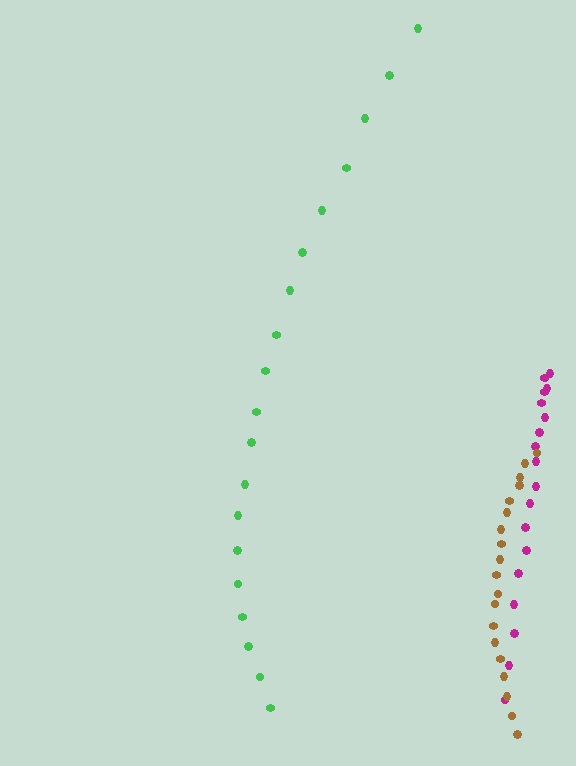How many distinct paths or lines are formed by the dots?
There are 3 distinct paths.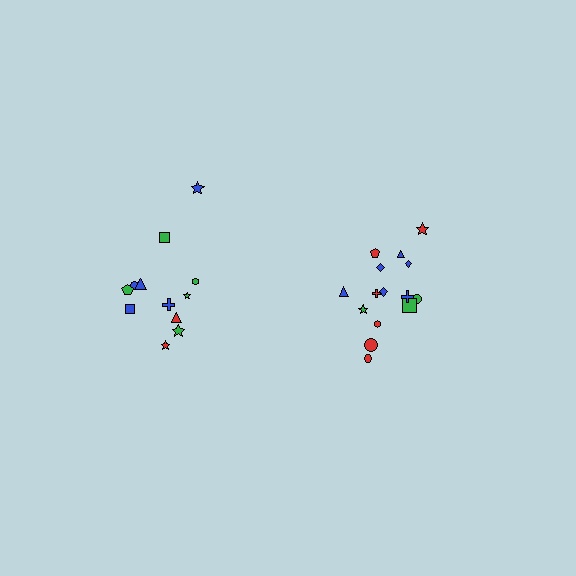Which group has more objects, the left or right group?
The right group.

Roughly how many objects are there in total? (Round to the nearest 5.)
Roughly 25 objects in total.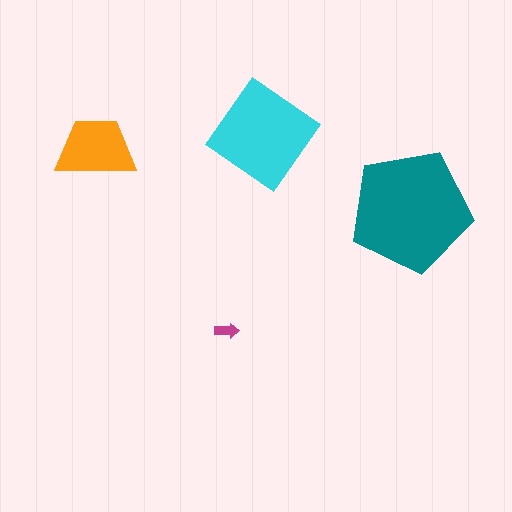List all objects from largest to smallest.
The teal pentagon, the cyan diamond, the orange trapezoid, the magenta arrow.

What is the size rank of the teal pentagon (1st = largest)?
1st.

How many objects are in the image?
There are 4 objects in the image.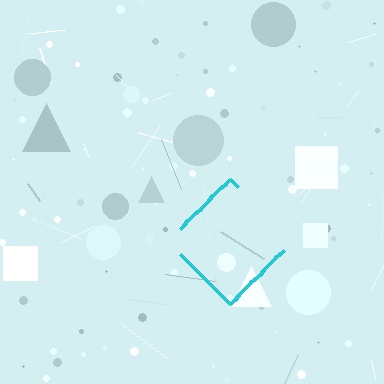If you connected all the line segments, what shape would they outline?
They would outline a diamond.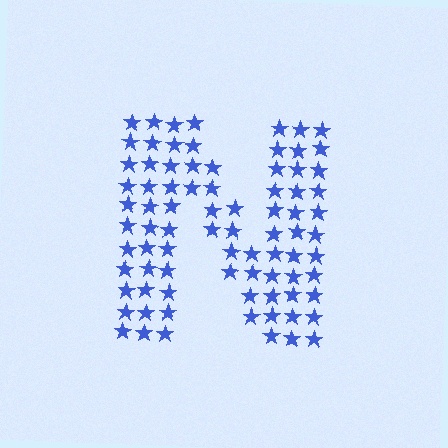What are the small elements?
The small elements are stars.